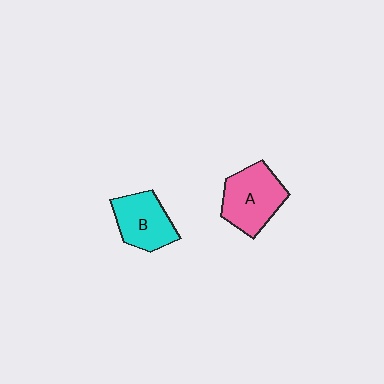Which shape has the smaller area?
Shape B (cyan).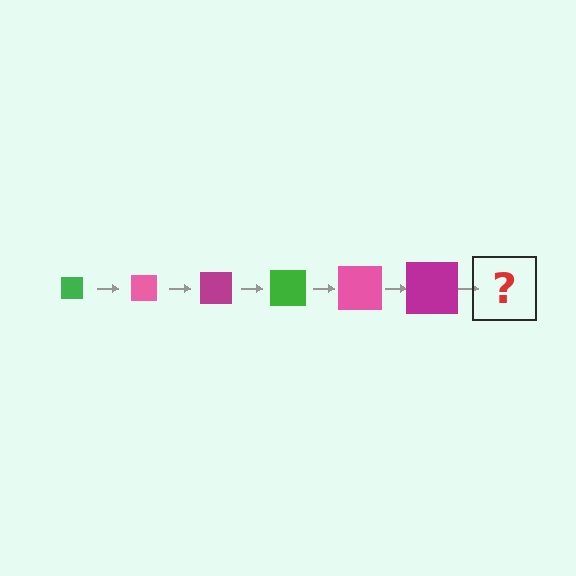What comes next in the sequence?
The next element should be a green square, larger than the previous one.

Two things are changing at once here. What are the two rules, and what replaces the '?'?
The two rules are that the square grows larger each step and the color cycles through green, pink, and magenta. The '?' should be a green square, larger than the previous one.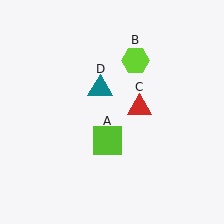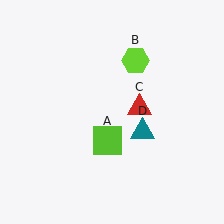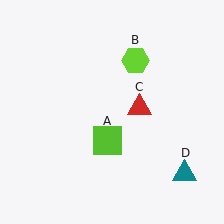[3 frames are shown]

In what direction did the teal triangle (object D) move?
The teal triangle (object D) moved down and to the right.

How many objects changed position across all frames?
1 object changed position: teal triangle (object D).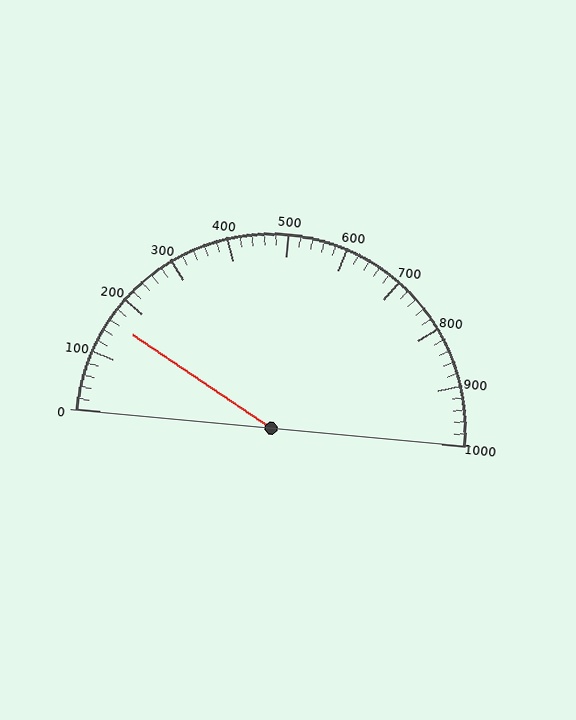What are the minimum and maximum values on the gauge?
The gauge ranges from 0 to 1000.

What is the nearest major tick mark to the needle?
The nearest major tick mark is 200.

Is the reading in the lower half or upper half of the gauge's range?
The reading is in the lower half of the range (0 to 1000).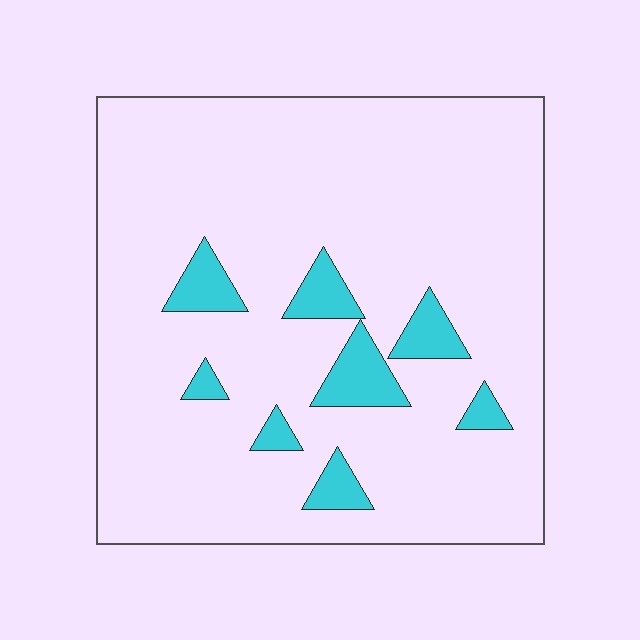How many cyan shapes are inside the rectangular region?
8.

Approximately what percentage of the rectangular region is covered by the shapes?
Approximately 10%.